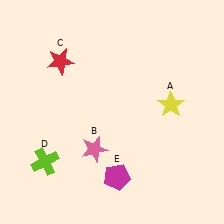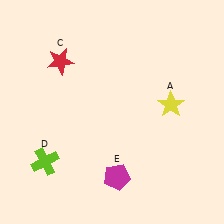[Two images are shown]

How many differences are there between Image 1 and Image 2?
There is 1 difference between the two images.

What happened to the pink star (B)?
The pink star (B) was removed in Image 2. It was in the bottom-left area of Image 1.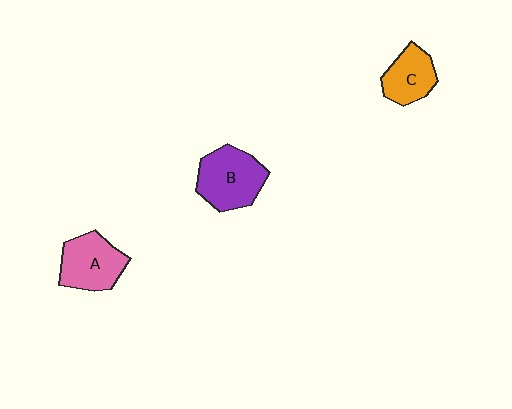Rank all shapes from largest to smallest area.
From largest to smallest: B (purple), A (pink), C (orange).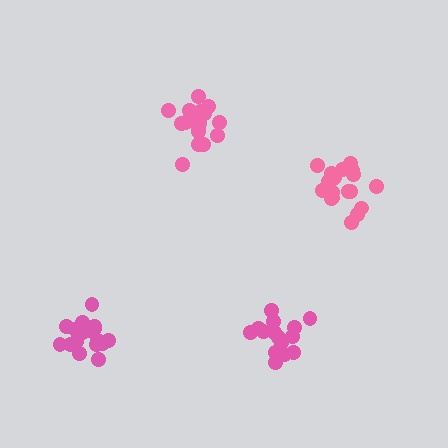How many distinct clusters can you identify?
There are 4 distinct clusters.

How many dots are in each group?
Group 1: 19 dots, Group 2: 16 dots, Group 3: 17 dots, Group 4: 19 dots (71 total).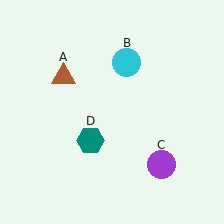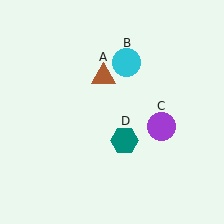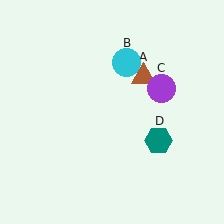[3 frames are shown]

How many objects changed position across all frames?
3 objects changed position: brown triangle (object A), purple circle (object C), teal hexagon (object D).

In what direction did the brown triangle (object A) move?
The brown triangle (object A) moved right.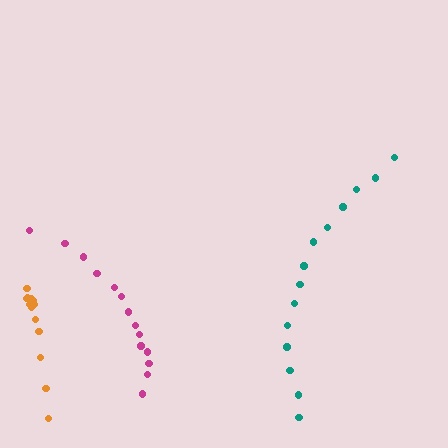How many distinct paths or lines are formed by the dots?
There are 3 distinct paths.